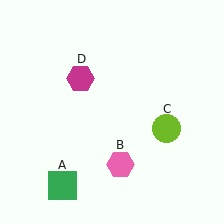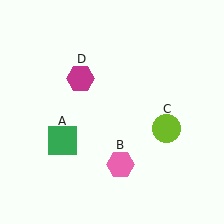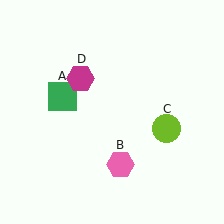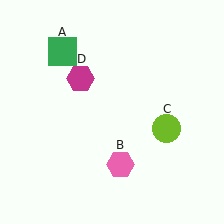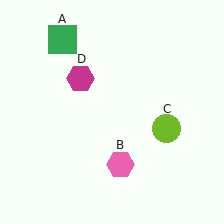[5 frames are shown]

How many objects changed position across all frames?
1 object changed position: green square (object A).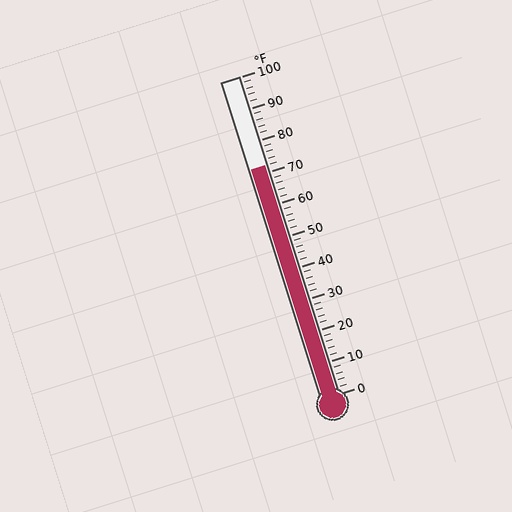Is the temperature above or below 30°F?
The temperature is above 30°F.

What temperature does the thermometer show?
The thermometer shows approximately 72°F.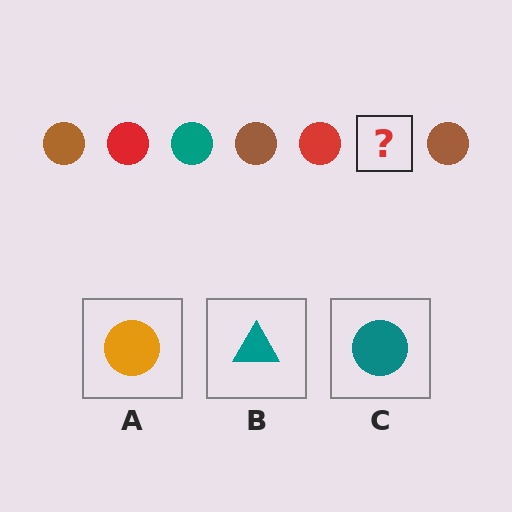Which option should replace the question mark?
Option C.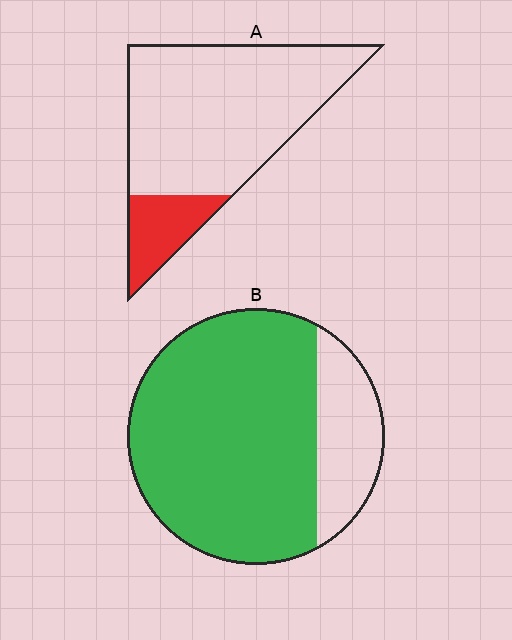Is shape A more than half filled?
No.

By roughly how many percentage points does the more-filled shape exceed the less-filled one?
By roughly 60 percentage points (B over A).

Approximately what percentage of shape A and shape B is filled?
A is approximately 15% and B is approximately 80%.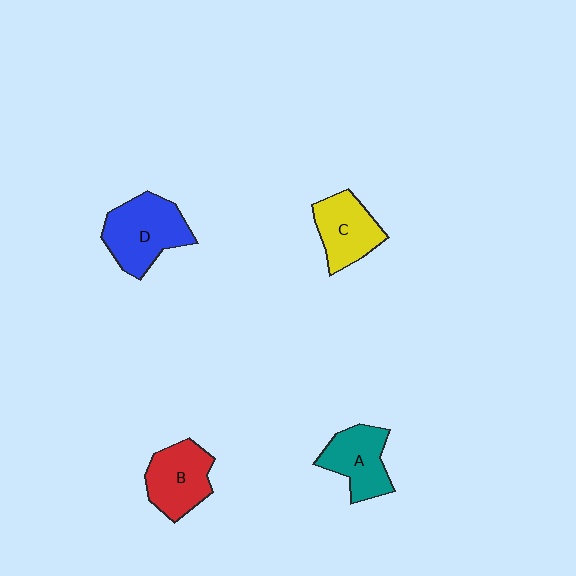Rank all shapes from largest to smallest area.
From largest to smallest: D (blue), B (red), A (teal), C (yellow).